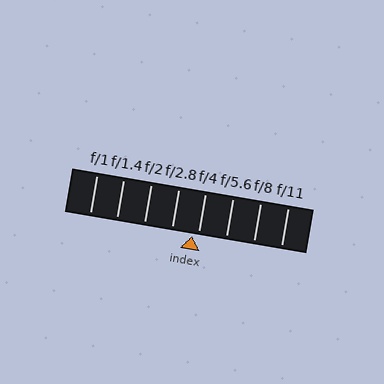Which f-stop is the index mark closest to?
The index mark is closest to f/4.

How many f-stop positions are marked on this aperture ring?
There are 8 f-stop positions marked.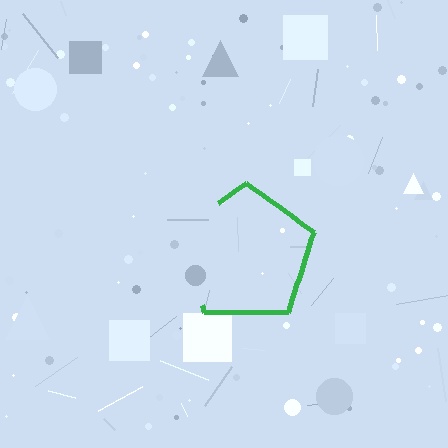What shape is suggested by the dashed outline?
The dashed outline suggests a pentagon.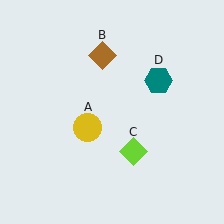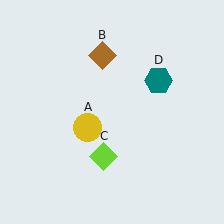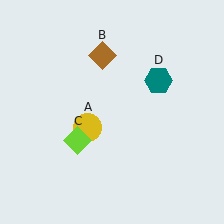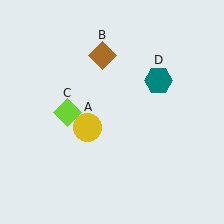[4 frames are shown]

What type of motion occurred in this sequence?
The lime diamond (object C) rotated clockwise around the center of the scene.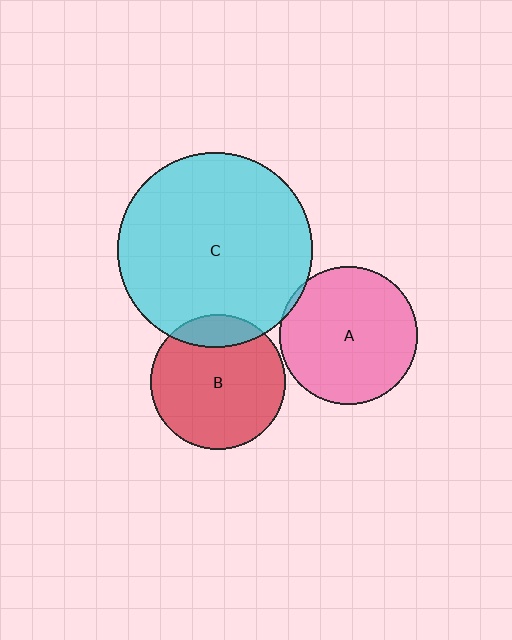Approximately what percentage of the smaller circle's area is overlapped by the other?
Approximately 15%.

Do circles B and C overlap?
Yes.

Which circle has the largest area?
Circle C (cyan).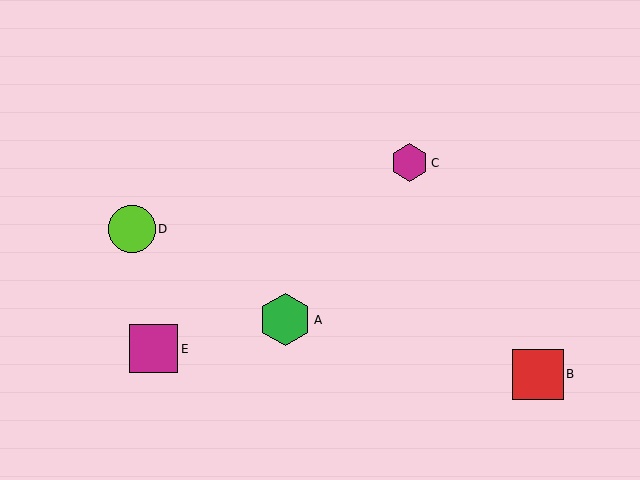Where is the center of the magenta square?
The center of the magenta square is at (153, 349).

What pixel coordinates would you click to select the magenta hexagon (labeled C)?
Click at (410, 163) to select the magenta hexagon C.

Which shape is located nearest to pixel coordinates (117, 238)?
The lime circle (labeled D) at (132, 229) is nearest to that location.